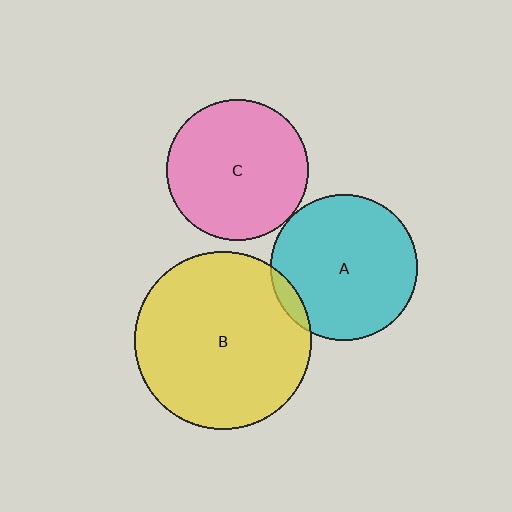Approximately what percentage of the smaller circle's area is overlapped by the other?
Approximately 5%.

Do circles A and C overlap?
Yes.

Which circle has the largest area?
Circle B (yellow).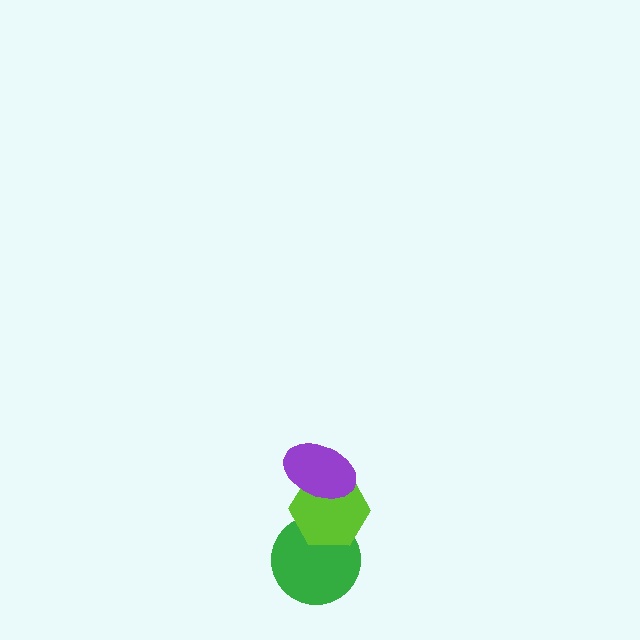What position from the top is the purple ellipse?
The purple ellipse is 1st from the top.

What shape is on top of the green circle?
The lime hexagon is on top of the green circle.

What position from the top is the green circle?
The green circle is 3rd from the top.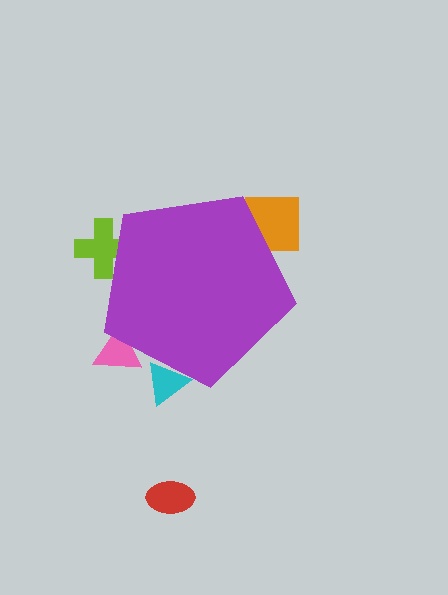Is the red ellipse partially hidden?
No, the red ellipse is fully visible.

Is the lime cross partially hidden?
Yes, the lime cross is partially hidden behind the purple pentagon.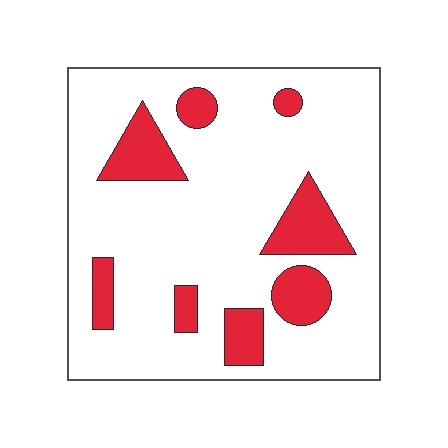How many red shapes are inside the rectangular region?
8.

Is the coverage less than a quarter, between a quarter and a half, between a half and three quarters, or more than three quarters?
Less than a quarter.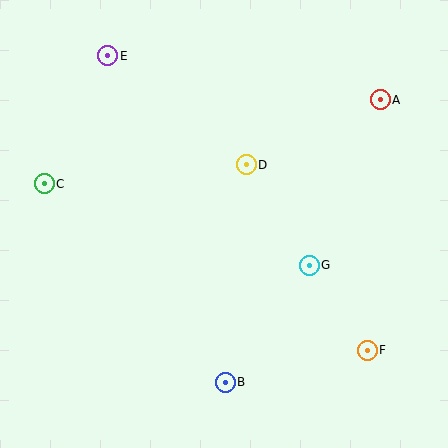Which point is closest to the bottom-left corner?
Point B is closest to the bottom-left corner.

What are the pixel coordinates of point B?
Point B is at (225, 382).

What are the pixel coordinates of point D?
Point D is at (246, 165).